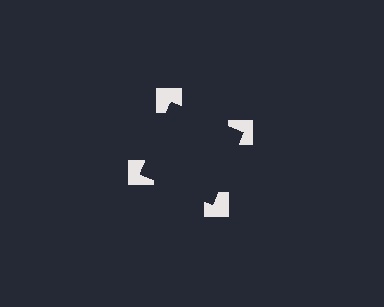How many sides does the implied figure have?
4 sides.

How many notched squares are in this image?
There are 4 — one at each vertex of the illusory square.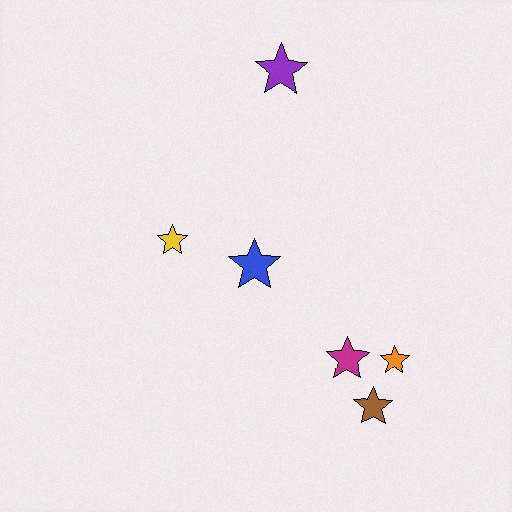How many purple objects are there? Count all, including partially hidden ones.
There is 1 purple object.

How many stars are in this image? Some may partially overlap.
There are 6 stars.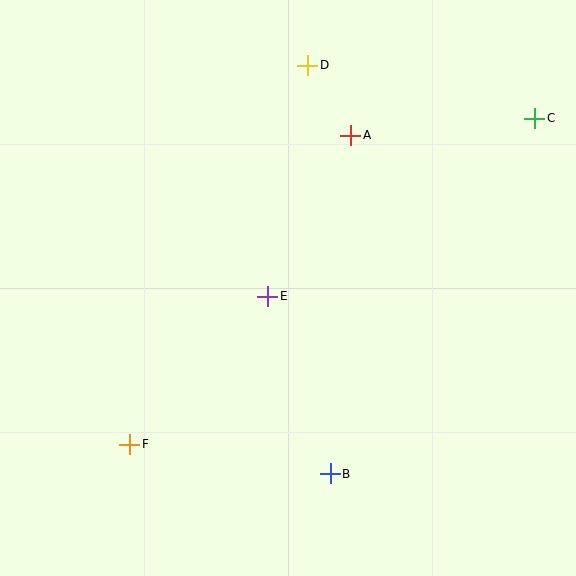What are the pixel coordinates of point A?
Point A is at (351, 135).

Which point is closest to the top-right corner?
Point C is closest to the top-right corner.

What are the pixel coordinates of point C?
Point C is at (535, 118).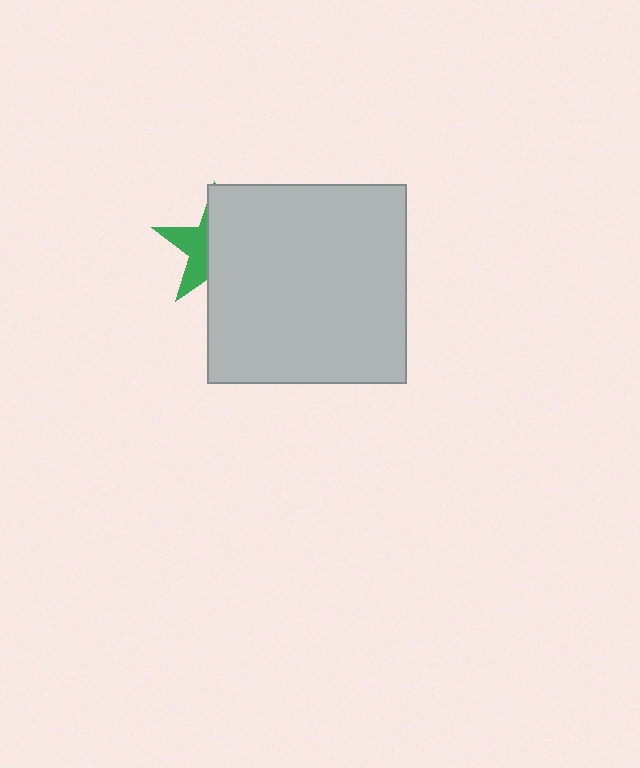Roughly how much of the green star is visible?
A small part of it is visible (roughly 38%).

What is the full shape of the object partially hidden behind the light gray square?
The partially hidden object is a green star.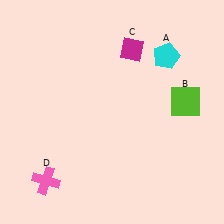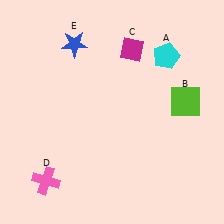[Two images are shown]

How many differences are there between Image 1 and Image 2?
There is 1 difference between the two images.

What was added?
A blue star (E) was added in Image 2.